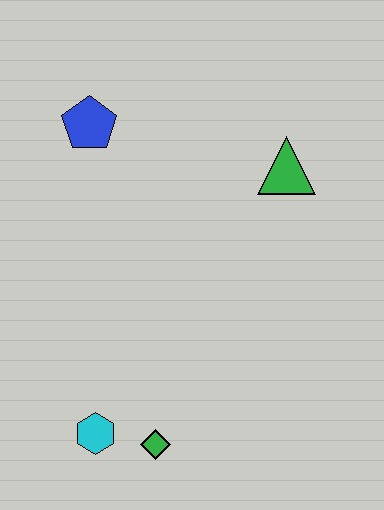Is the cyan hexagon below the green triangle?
Yes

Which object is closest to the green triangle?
The blue pentagon is closest to the green triangle.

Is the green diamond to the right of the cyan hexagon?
Yes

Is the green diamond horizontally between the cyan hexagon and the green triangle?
Yes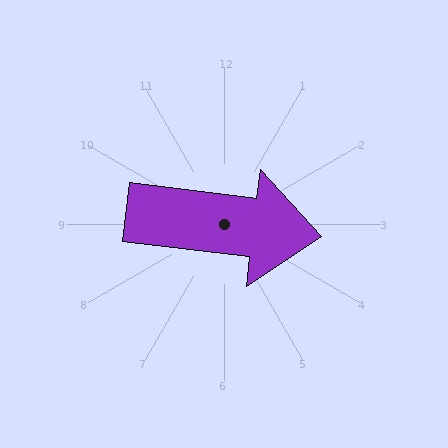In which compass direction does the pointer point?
East.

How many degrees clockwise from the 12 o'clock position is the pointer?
Approximately 97 degrees.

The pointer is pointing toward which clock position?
Roughly 3 o'clock.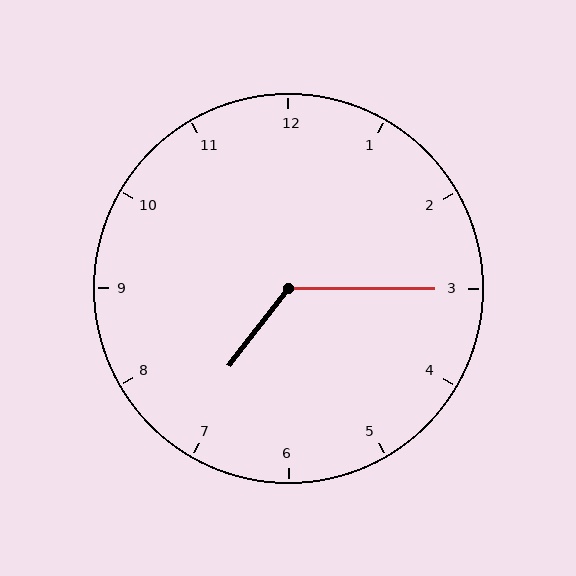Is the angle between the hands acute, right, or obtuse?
It is obtuse.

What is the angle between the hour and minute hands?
Approximately 128 degrees.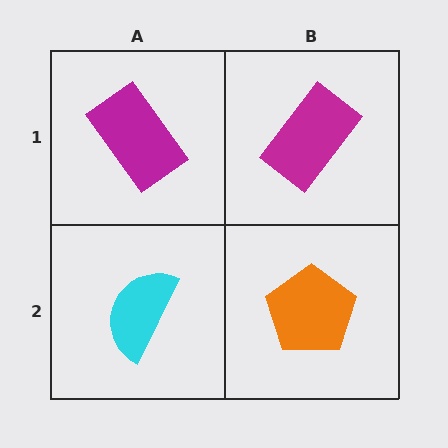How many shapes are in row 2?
2 shapes.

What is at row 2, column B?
An orange pentagon.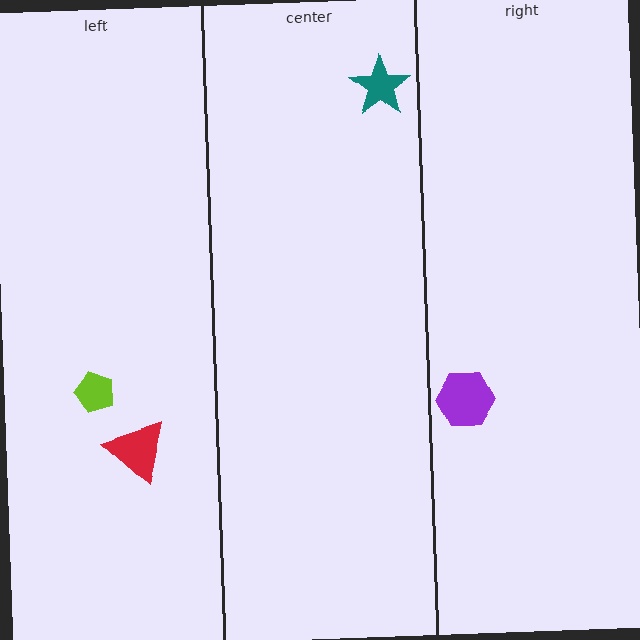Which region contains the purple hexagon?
The right region.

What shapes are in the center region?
The teal star.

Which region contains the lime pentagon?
The left region.